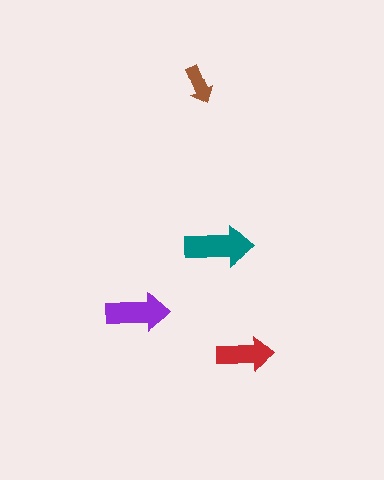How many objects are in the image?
There are 4 objects in the image.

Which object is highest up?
The brown arrow is topmost.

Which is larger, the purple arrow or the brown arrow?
The purple one.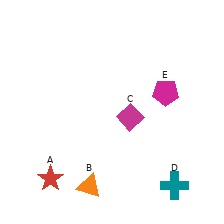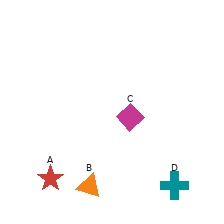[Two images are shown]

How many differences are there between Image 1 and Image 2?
There is 1 difference between the two images.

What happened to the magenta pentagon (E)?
The magenta pentagon (E) was removed in Image 2. It was in the top-right area of Image 1.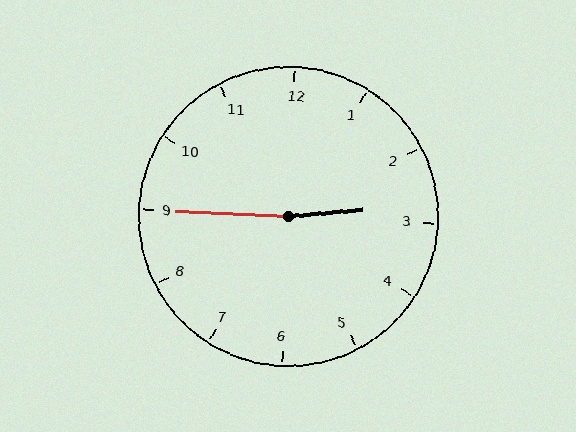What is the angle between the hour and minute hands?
Approximately 172 degrees.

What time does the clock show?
2:45.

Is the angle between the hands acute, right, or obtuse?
It is obtuse.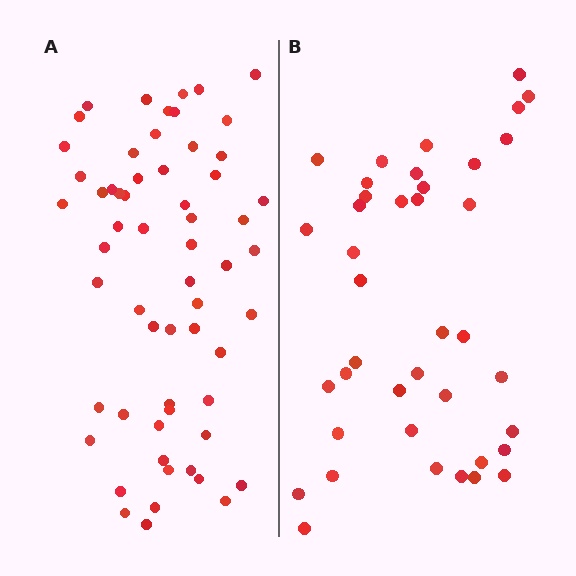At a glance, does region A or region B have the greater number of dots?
Region A (the left region) has more dots.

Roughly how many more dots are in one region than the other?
Region A has approximately 20 more dots than region B.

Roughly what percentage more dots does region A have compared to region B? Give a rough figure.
About 50% more.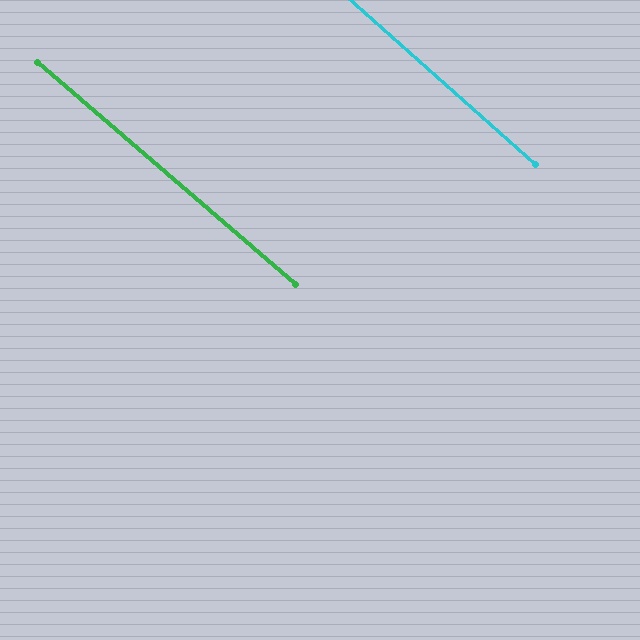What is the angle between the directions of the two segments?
Approximately 1 degree.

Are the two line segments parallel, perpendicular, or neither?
Parallel — their directions differ by only 0.8°.